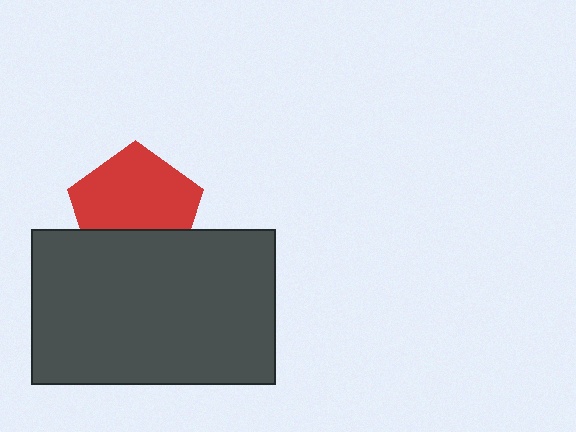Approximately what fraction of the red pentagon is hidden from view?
Roughly 32% of the red pentagon is hidden behind the dark gray rectangle.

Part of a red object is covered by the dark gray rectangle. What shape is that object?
It is a pentagon.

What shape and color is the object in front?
The object in front is a dark gray rectangle.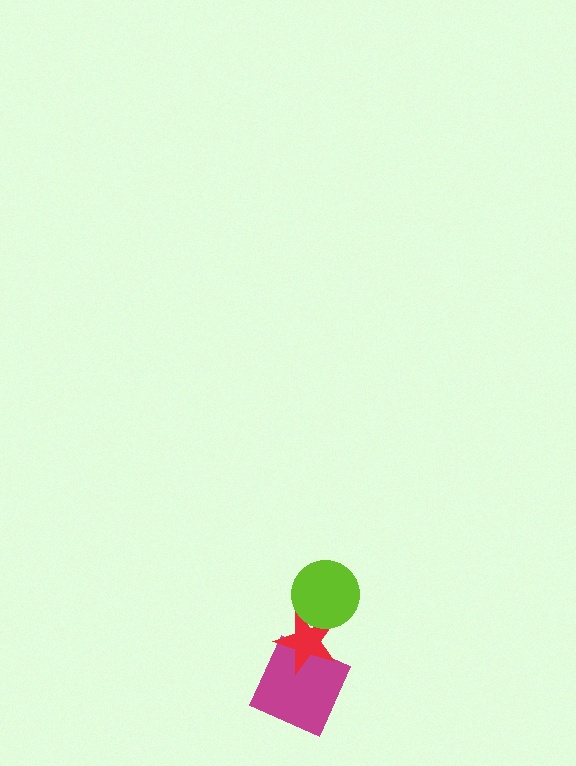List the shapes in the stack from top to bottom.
From top to bottom: the lime circle, the red star, the magenta square.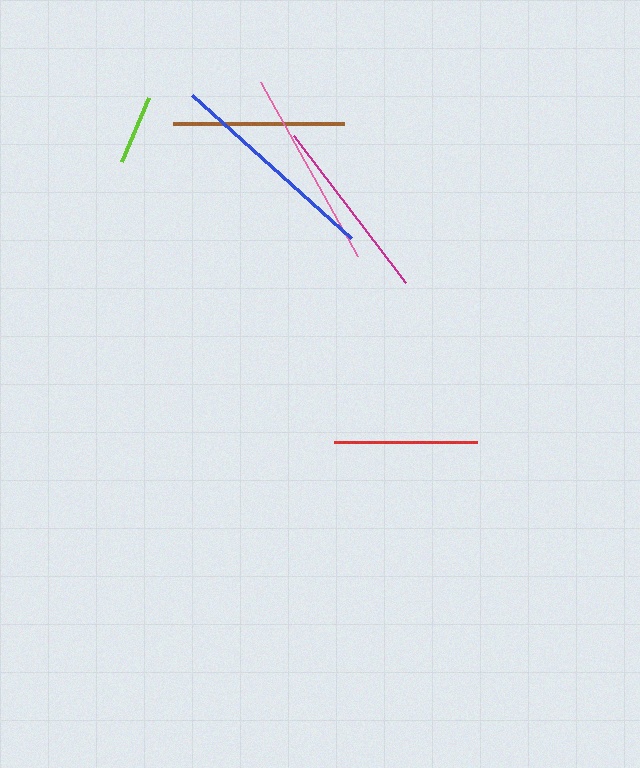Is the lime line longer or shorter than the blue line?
The blue line is longer than the lime line.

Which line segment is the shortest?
The lime line is the shortest at approximately 70 pixels.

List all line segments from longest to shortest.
From longest to shortest: blue, pink, magenta, brown, red, lime.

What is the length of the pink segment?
The pink segment is approximately 198 pixels long.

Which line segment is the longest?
The blue line is the longest at approximately 214 pixels.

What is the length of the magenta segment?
The magenta segment is approximately 185 pixels long.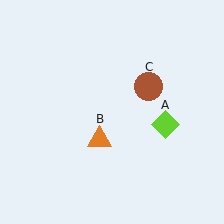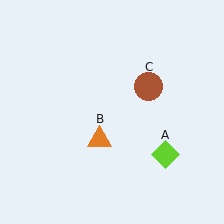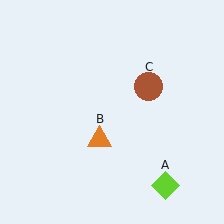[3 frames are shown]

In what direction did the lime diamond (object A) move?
The lime diamond (object A) moved down.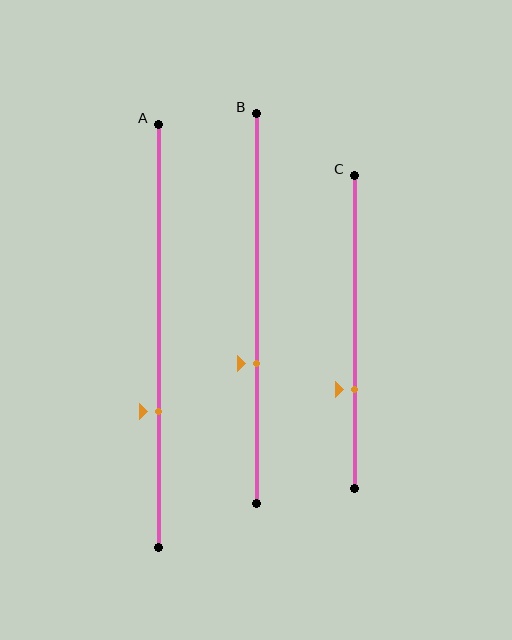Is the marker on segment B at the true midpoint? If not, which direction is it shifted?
No, the marker on segment B is shifted downward by about 14% of the segment length.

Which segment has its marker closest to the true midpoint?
Segment B has its marker closest to the true midpoint.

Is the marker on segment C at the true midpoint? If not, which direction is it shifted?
No, the marker on segment C is shifted downward by about 18% of the segment length.